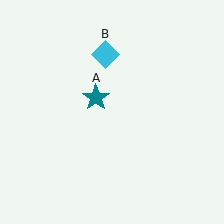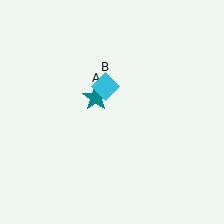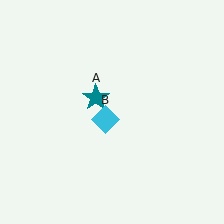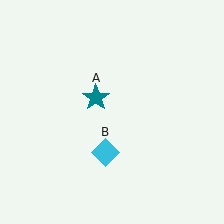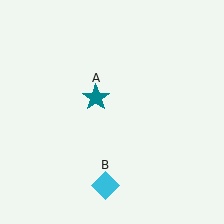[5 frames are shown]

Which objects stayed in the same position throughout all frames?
Teal star (object A) remained stationary.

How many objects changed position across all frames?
1 object changed position: cyan diamond (object B).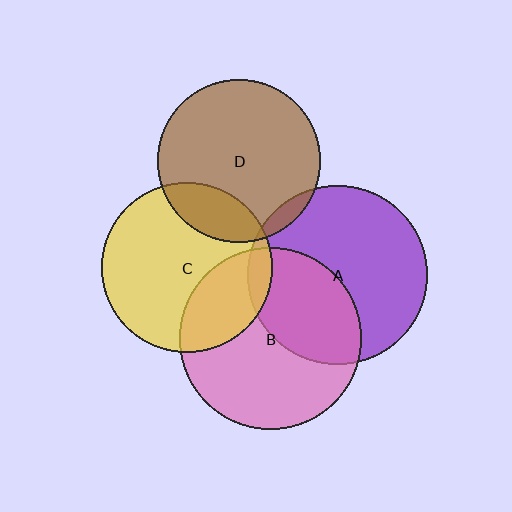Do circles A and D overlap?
Yes.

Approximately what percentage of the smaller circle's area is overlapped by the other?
Approximately 5%.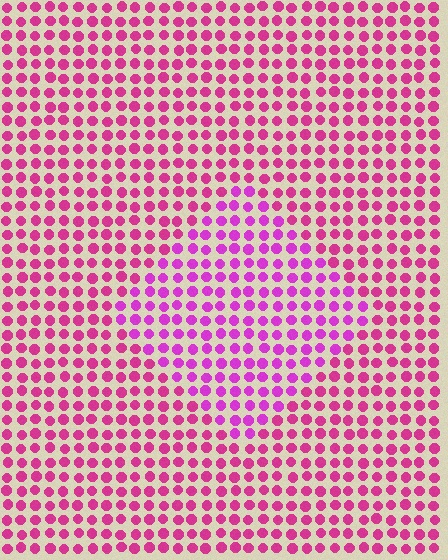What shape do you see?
I see a diamond.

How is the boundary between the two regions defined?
The boundary is defined purely by a slight shift in hue (about 24 degrees). Spacing, size, and orientation are identical on both sides.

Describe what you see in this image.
The image is filled with small magenta elements in a uniform arrangement. A diamond-shaped region is visible where the elements are tinted to a slightly different hue, forming a subtle color boundary.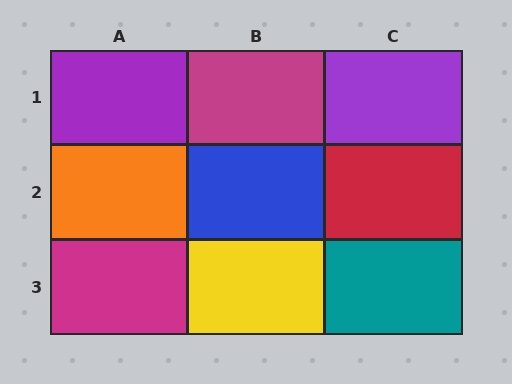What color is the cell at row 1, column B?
Magenta.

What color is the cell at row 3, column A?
Magenta.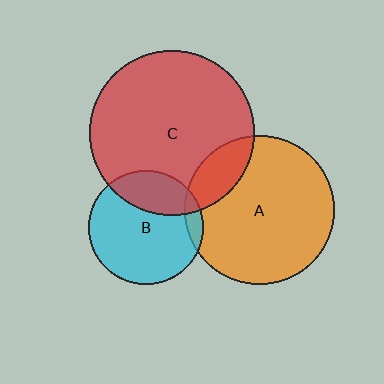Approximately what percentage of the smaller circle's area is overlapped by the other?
Approximately 15%.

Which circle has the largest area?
Circle C (red).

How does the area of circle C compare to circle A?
Approximately 1.2 times.